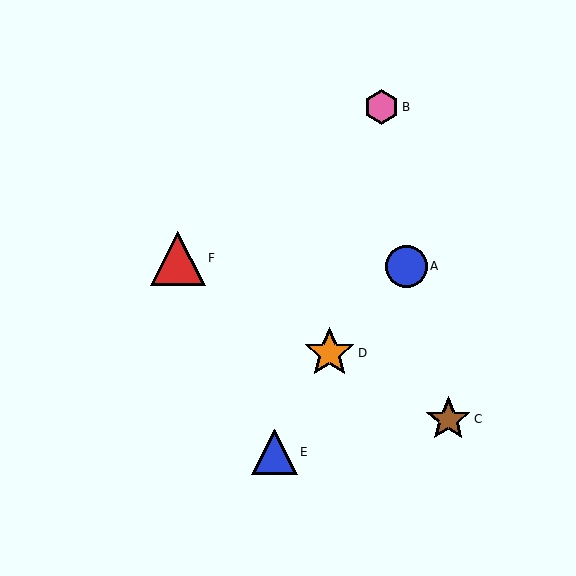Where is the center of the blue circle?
The center of the blue circle is at (406, 266).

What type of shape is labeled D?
Shape D is an orange star.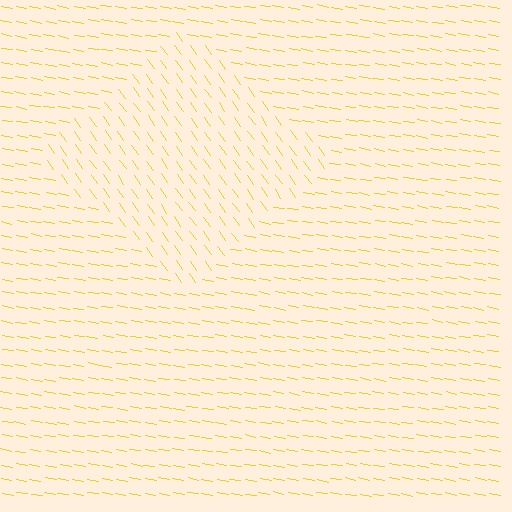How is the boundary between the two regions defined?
The boundary is defined purely by a change in line orientation (approximately 45 degrees difference). All lines are the same color and thickness.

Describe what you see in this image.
The image is filled with small yellow line segments. A diamond region in the image has lines oriented differently from the surrounding lines, creating a visible texture boundary.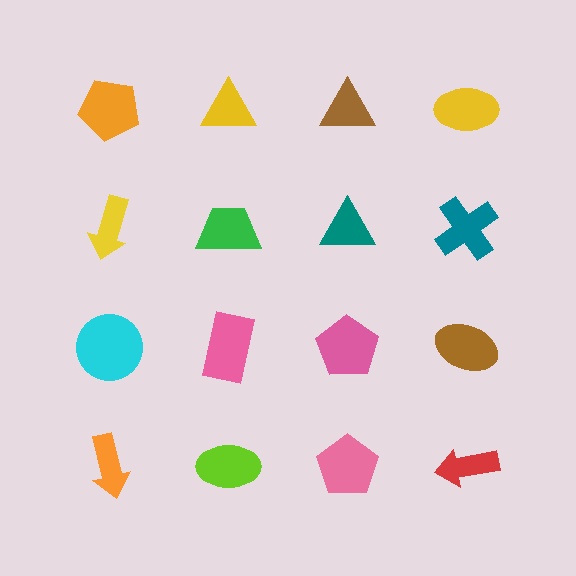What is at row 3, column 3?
A pink pentagon.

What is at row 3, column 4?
A brown ellipse.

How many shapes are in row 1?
4 shapes.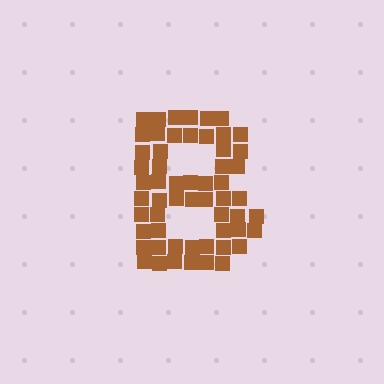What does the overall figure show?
The overall figure shows the letter B.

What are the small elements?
The small elements are squares.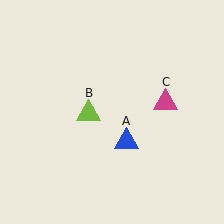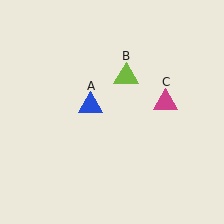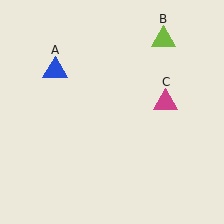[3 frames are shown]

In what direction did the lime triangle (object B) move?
The lime triangle (object B) moved up and to the right.